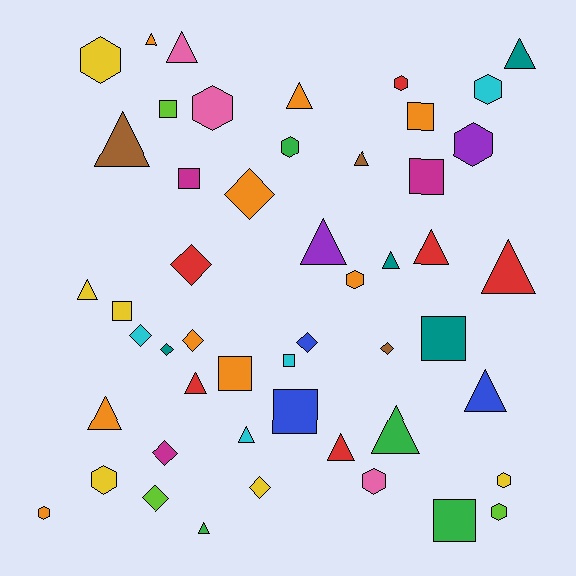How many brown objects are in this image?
There are 3 brown objects.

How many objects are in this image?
There are 50 objects.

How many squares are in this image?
There are 10 squares.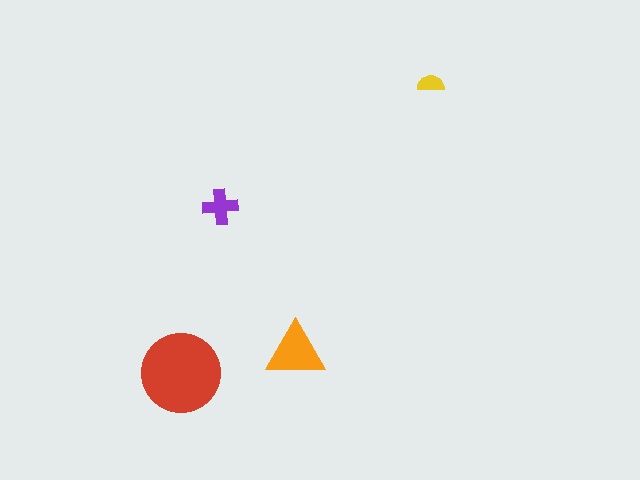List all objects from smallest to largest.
The yellow semicircle, the purple cross, the orange triangle, the red circle.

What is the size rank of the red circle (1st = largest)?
1st.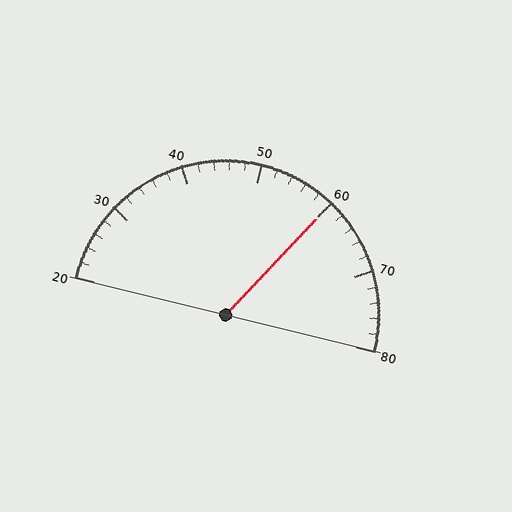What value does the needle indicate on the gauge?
The needle indicates approximately 60.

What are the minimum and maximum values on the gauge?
The gauge ranges from 20 to 80.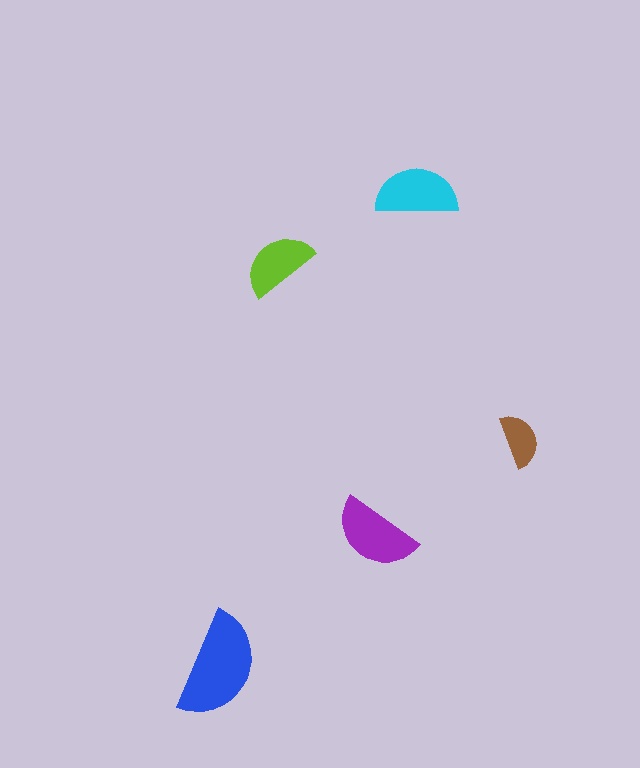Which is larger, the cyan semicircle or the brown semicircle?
The cyan one.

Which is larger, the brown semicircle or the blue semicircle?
The blue one.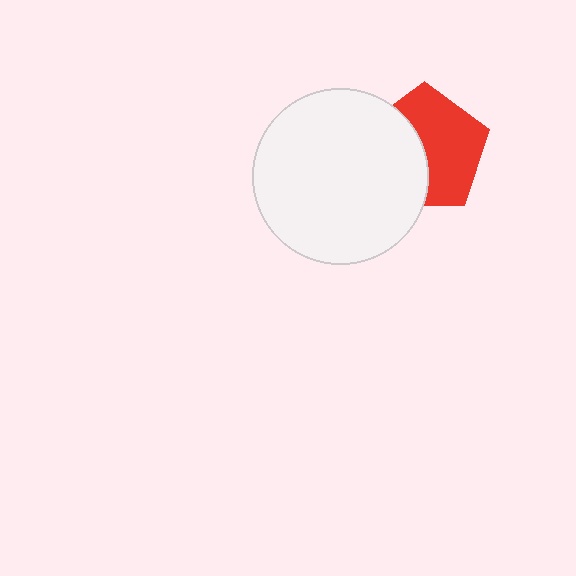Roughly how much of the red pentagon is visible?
About half of it is visible (roughly 57%).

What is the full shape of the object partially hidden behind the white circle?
The partially hidden object is a red pentagon.